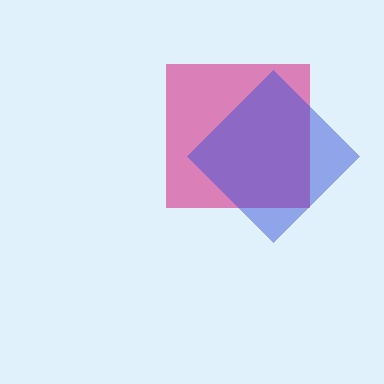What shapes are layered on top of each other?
The layered shapes are: a magenta square, a blue diamond.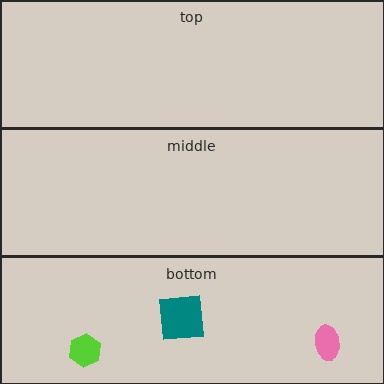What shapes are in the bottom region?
The lime hexagon, the pink ellipse, the teal square.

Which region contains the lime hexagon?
The bottom region.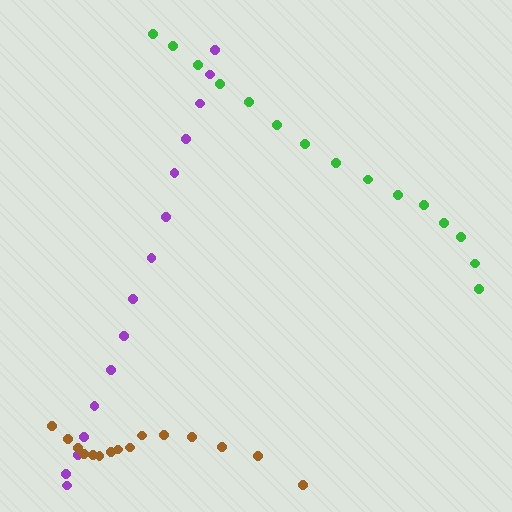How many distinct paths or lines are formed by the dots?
There are 3 distinct paths.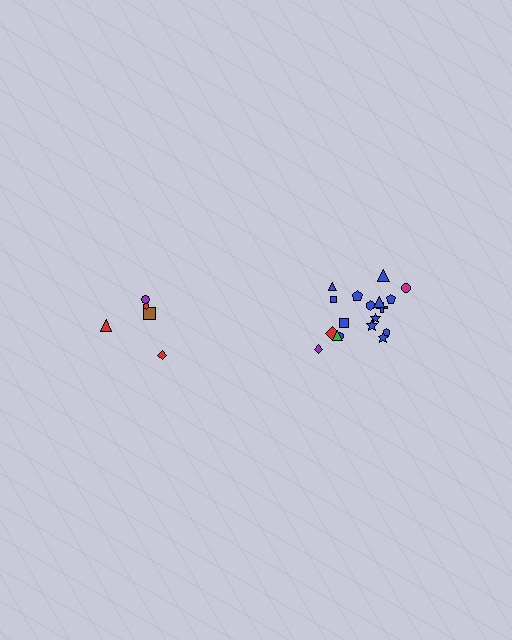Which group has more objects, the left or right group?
The right group.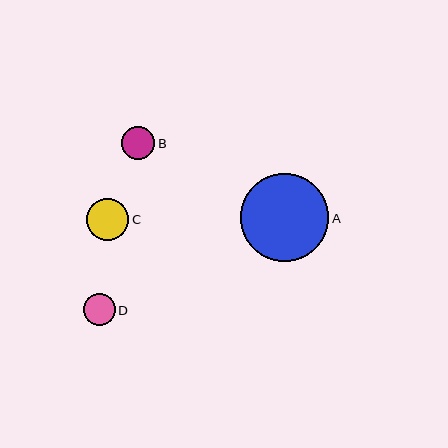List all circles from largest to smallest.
From largest to smallest: A, C, B, D.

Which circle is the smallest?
Circle D is the smallest with a size of approximately 32 pixels.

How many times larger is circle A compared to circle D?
Circle A is approximately 2.8 times the size of circle D.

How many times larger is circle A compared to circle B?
Circle A is approximately 2.7 times the size of circle B.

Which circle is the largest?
Circle A is the largest with a size of approximately 88 pixels.